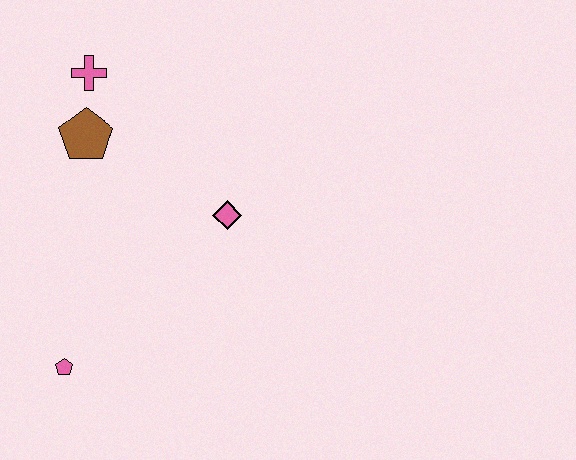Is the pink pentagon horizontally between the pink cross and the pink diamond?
No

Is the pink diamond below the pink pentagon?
No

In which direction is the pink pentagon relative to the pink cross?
The pink pentagon is below the pink cross.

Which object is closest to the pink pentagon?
The pink diamond is closest to the pink pentagon.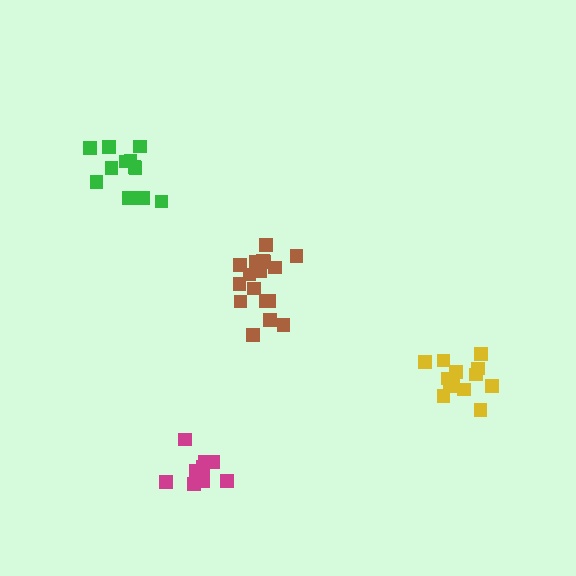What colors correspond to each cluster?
The clusters are colored: brown, yellow, green, magenta.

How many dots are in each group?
Group 1: 17 dots, Group 2: 13 dots, Group 3: 12 dots, Group 4: 12 dots (54 total).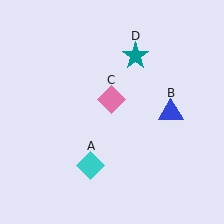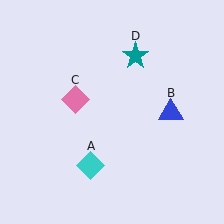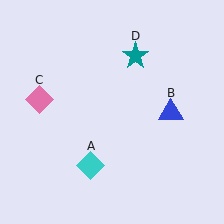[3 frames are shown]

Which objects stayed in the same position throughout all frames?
Cyan diamond (object A) and blue triangle (object B) and teal star (object D) remained stationary.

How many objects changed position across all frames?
1 object changed position: pink diamond (object C).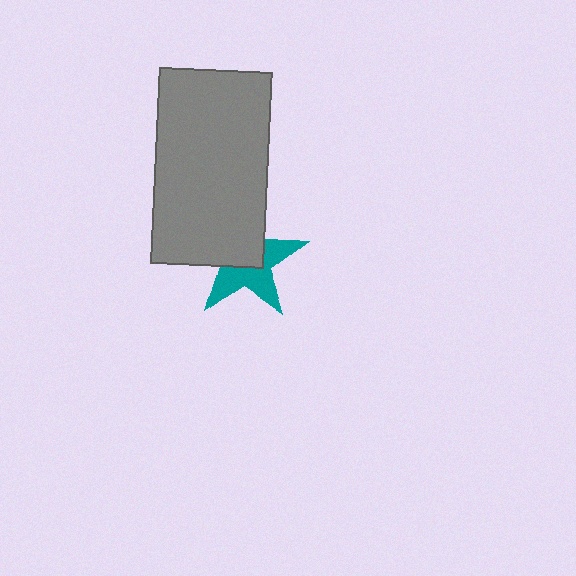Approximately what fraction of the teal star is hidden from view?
Roughly 50% of the teal star is hidden behind the gray rectangle.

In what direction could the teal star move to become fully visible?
The teal star could move toward the lower-right. That would shift it out from behind the gray rectangle entirely.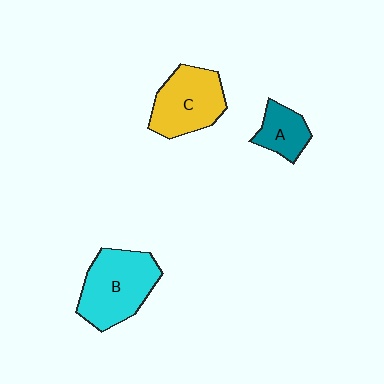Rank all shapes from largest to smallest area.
From largest to smallest: B (cyan), C (yellow), A (teal).